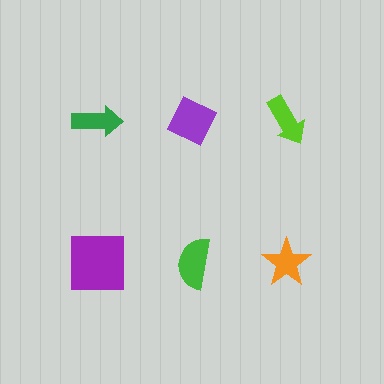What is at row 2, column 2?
A green semicircle.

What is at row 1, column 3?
A lime arrow.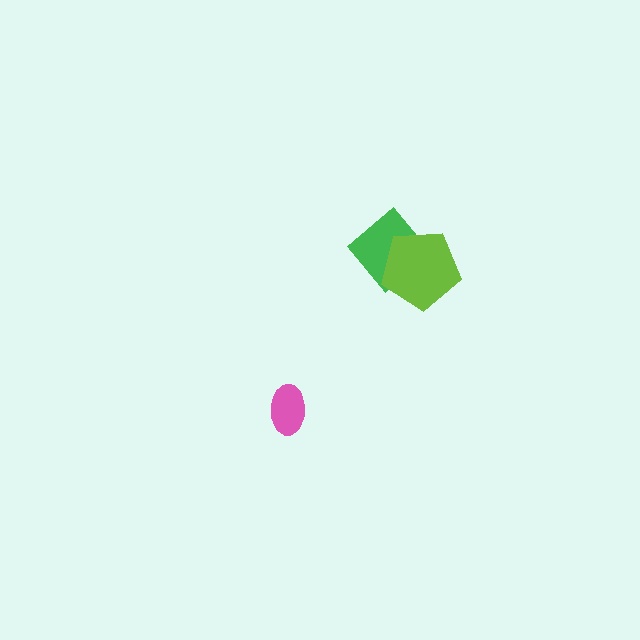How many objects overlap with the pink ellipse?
0 objects overlap with the pink ellipse.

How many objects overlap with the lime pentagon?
1 object overlaps with the lime pentagon.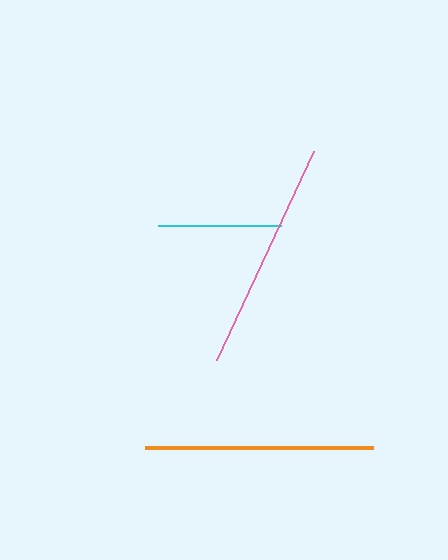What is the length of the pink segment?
The pink segment is approximately 231 pixels long.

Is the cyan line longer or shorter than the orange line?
The orange line is longer than the cyan line.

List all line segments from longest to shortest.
From longest to shortest: pink, orange, cyan.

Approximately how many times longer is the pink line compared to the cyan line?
The pink line is approximately 1.9 times the length of the cyan line.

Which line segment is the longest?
The pink line is the longest at approximately 231 pixels.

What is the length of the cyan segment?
The cyan segment is approximately 124 pixels long.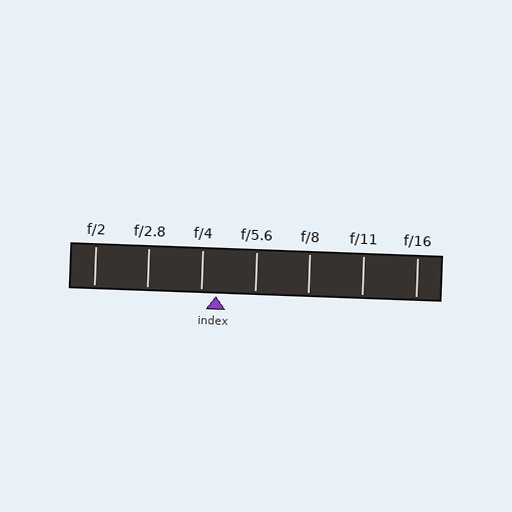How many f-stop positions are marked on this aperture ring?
There are 7 f-stop positions marked.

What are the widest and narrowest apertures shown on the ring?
The widest aperture shown is f/2 and the narrowest is f/16.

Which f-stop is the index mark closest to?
The index mark is closest to f/4.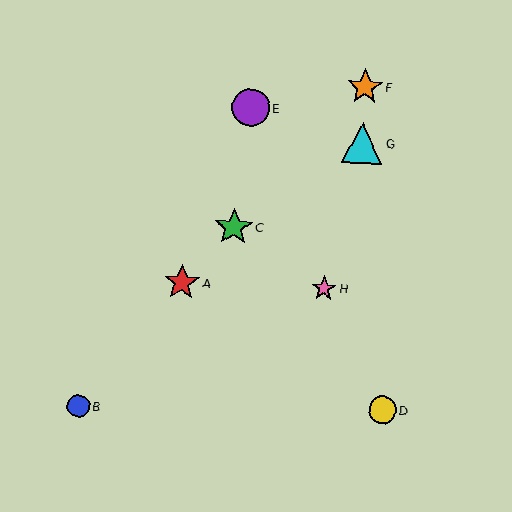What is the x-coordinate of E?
Object E is at x≈251.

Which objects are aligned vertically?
Objects F, G are aligned vertically.